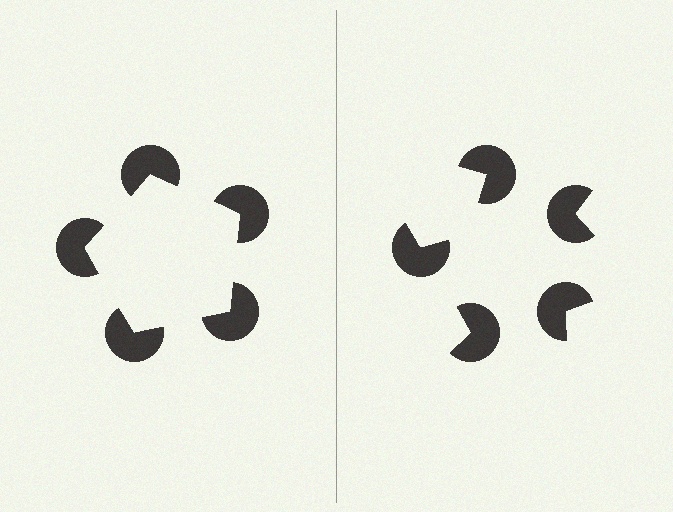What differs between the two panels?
The pac-man discs are positioned identically on both sides; only the wedge orientations differ. On the left they align to a pentagon; on the right they are misaligned.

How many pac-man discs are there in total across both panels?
10 — 5 on each side.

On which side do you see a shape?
An illusory pentagon appears on the left side. On the right side the wedge cuts are rotated, so no coherent shape forms.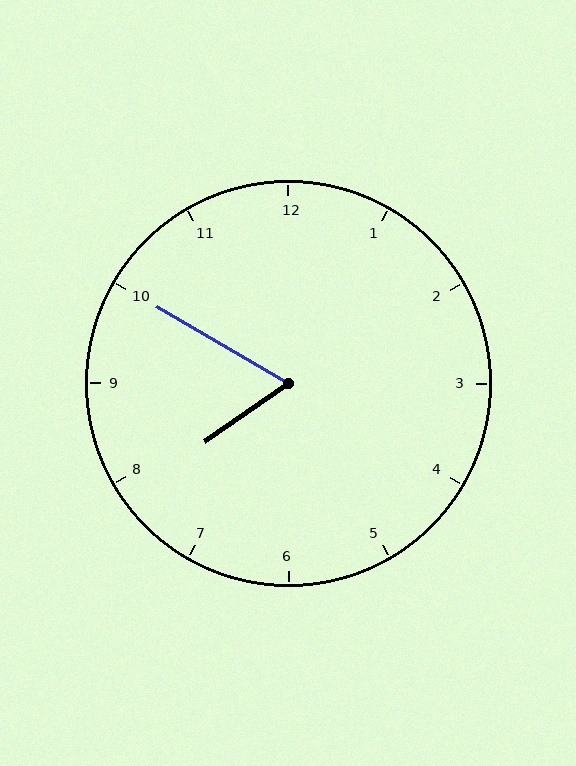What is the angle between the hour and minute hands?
Approximately 65 degrees.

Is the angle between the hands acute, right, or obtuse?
It is acute.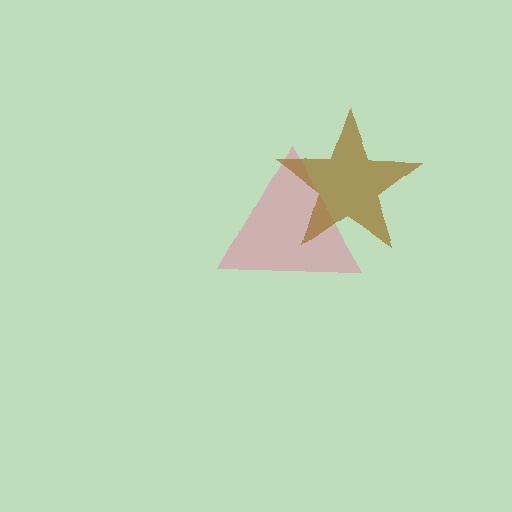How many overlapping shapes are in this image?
There are 2 overlapping shapes in the image.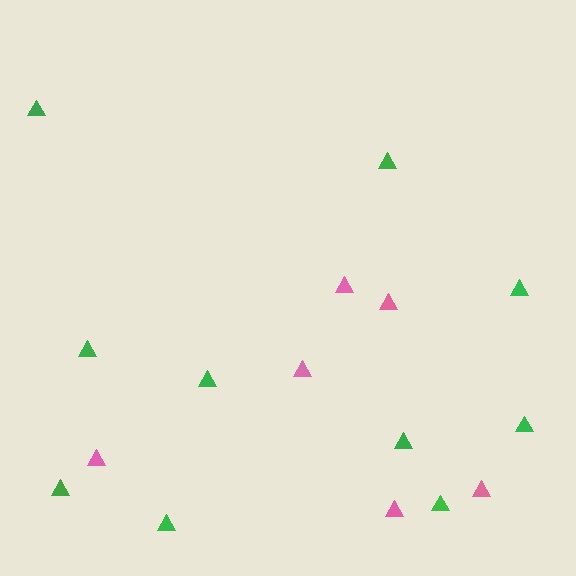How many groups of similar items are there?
There are 2 groups: one group of pink triangles (6) and one group of green triangles (10).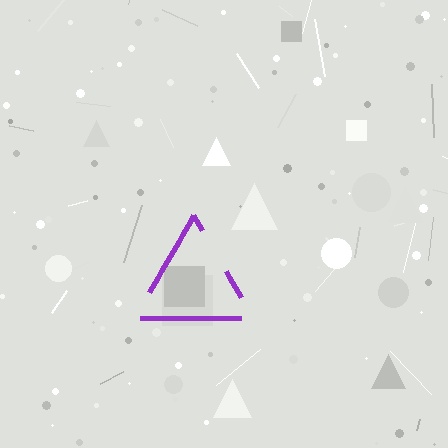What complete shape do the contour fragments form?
The contour fragments form a triangle.